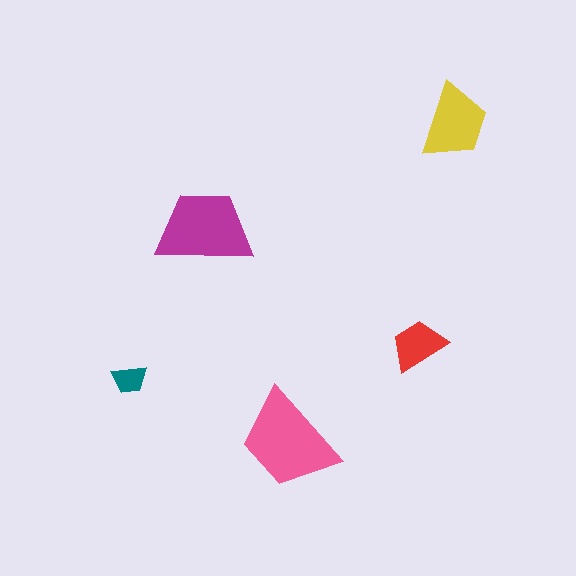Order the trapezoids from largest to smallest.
the pink one, the magenta one, the yellow one, the red one, the teal one.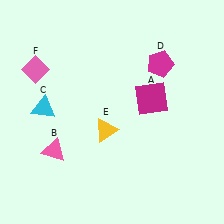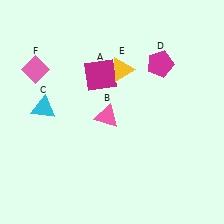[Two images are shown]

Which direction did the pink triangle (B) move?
The pink triangle (B) moved right.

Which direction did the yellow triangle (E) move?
The yellow triangle (E) moved up.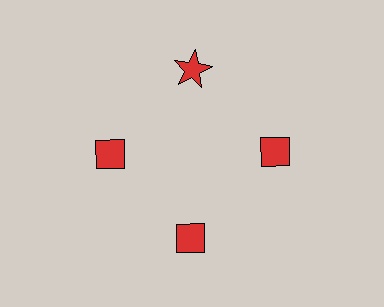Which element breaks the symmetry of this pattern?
The red star at roughly the 12 o'clock position breaks the symmetry. All other shapes are red diamonds.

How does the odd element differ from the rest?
It has a different shape: star instead of diamond.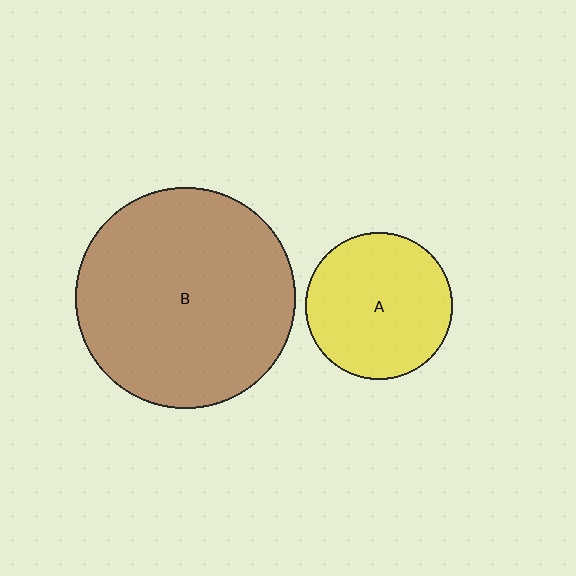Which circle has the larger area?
Circle B (brown).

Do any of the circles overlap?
No, none of the circles overlap.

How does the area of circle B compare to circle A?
Approximately 2.3 times.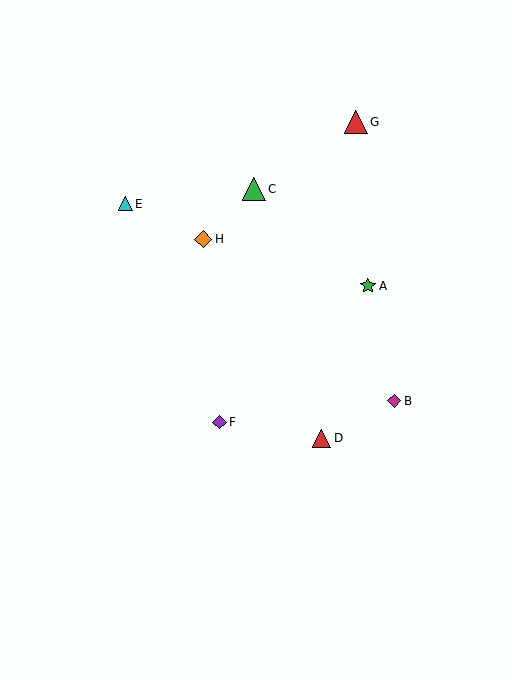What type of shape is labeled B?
Shape B is a magenta diamond.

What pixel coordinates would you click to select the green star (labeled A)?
Click at (368, 286) to select the green star A.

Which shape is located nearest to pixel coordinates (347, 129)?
The red triangle (labeled G) at (356, 122) is nearest to that location.